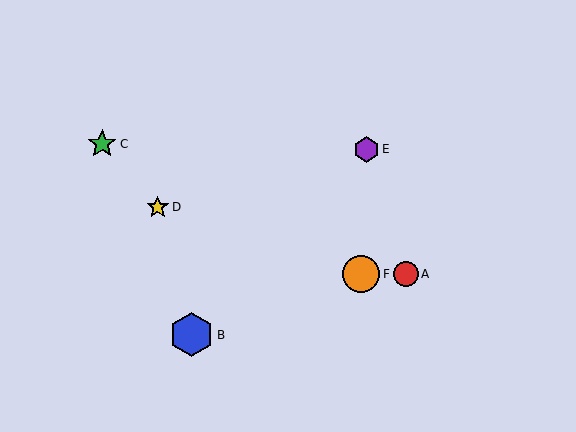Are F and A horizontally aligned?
Yes, both are at y≈274.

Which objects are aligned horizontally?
Objects A, F are aligned horizontally.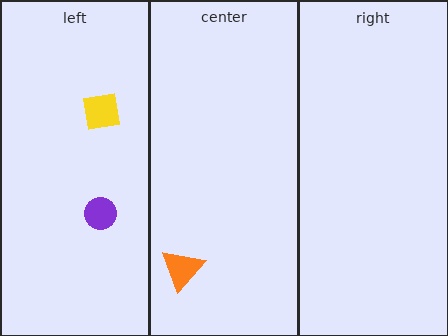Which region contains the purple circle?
The left region.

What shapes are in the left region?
The yellow square, the purple circle.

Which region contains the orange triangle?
The center region.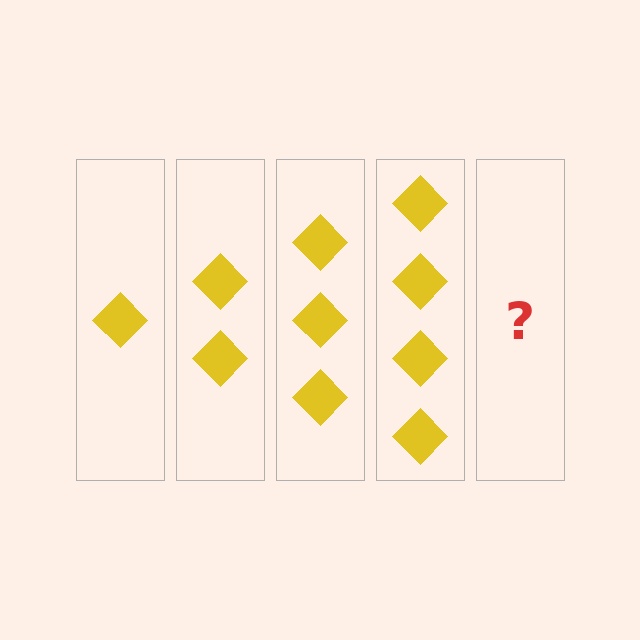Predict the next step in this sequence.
The next step is 5 diamonds.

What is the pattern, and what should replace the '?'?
The pattern is that each step adds one more diamond. The '?' should be 5 diamonds.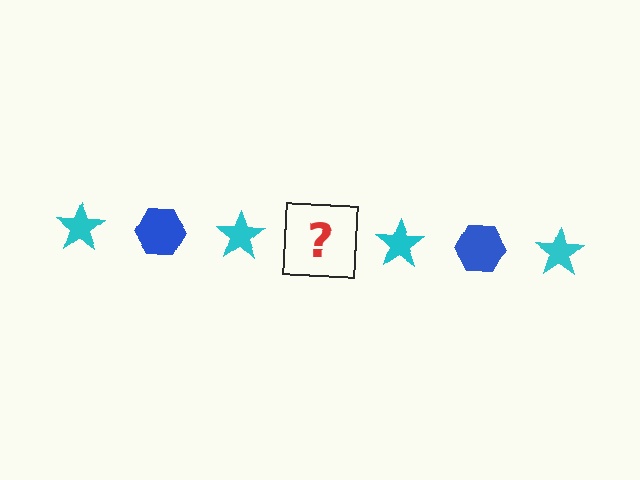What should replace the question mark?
The question mark should be replaced with a blue hexagon.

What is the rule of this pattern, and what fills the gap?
The rule is that the pattern alternates between cyan star and blue hexagon. The gap should be filled with a blue hexagon.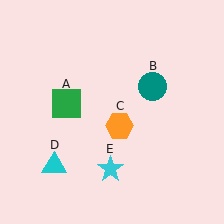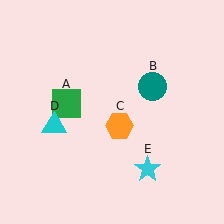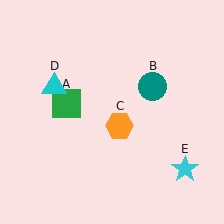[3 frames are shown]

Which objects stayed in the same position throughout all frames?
Green square (object A) and teal circle (object B) and orange hexagon (object C) remained stationary.